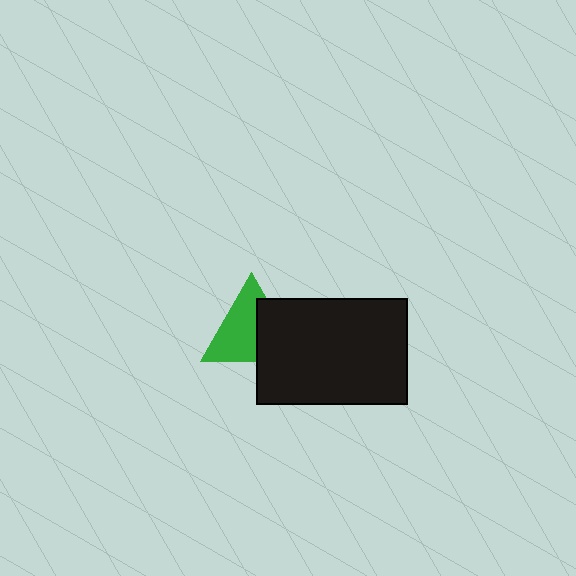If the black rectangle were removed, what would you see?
You would see the complete green triangle.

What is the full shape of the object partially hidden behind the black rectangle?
The partially hidden object is a green triangle.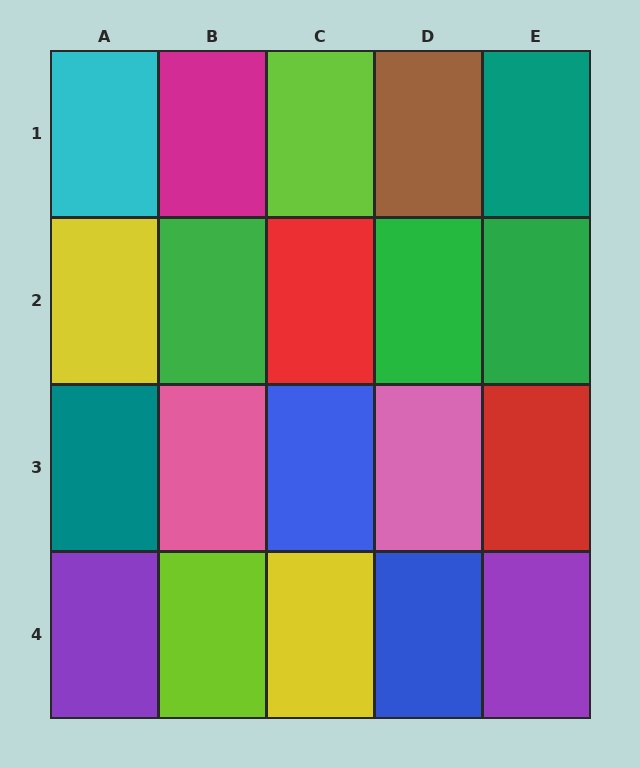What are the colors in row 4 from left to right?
Purple, lime, yellow, blue, purple.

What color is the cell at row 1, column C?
Lime.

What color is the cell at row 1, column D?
Brown.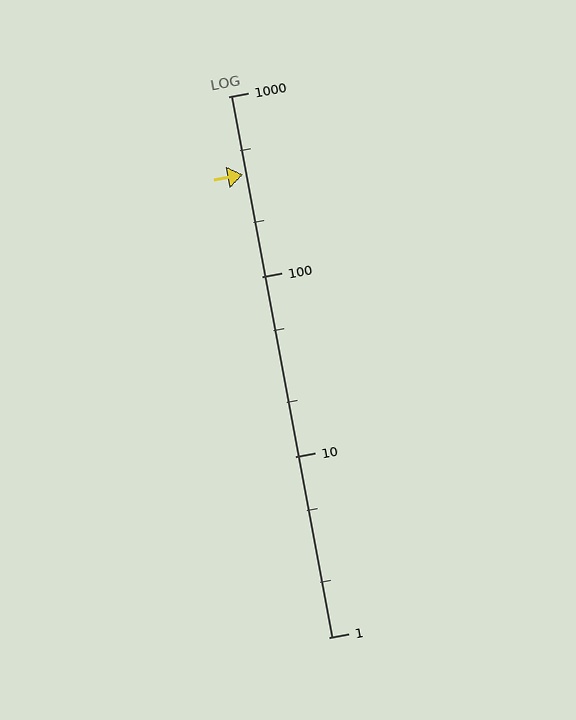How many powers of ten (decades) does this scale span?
The scale spans 3 decades, from 1 to 1000.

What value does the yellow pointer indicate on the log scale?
The pointer indicates approximately 370.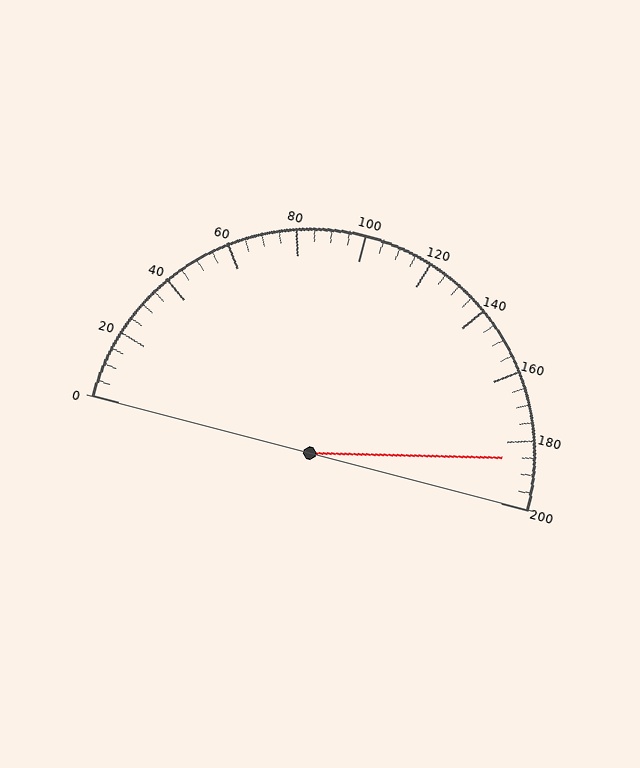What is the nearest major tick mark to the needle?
The nearest major tick mark is 180.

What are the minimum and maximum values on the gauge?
The gauge ranges from 0 to 200.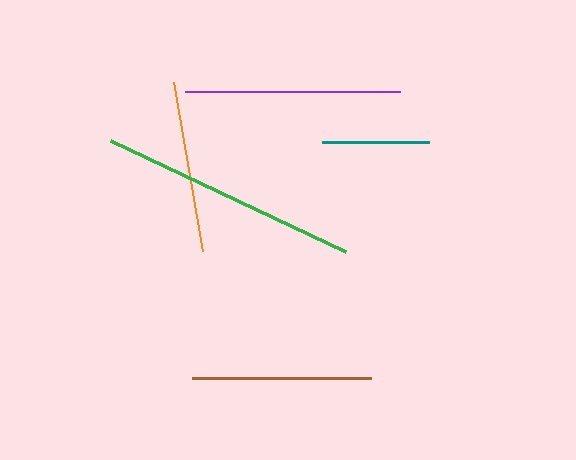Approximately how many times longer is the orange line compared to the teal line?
The orange line is approximately 1.6 times the length of the teal line.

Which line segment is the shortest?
The teal line is the shortest at approximately 107 pixels.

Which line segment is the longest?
The green line is the longest at approximately 259 pixels.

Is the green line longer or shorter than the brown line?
The green line is longer than the brown line.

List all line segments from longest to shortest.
From longest to shortest: green, purple, brown, orange, teal.